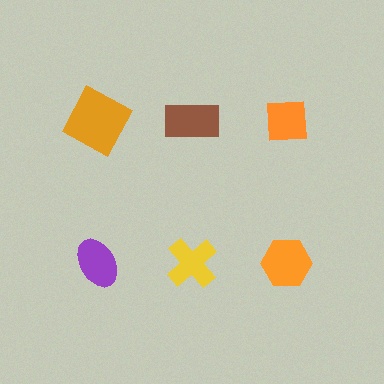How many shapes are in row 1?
3 shapes.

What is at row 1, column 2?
A brown rectangle.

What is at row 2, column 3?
An orange hexagon.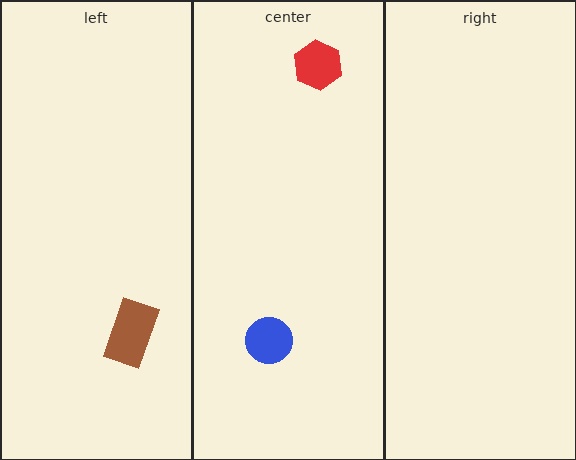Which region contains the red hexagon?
The center region.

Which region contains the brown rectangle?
The left region.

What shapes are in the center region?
The red hexagon, the blue circle.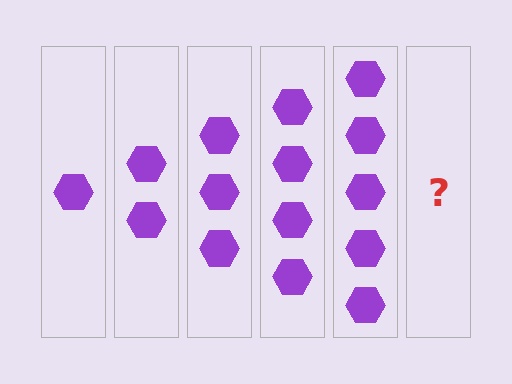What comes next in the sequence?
The next element should be 6 hexagons.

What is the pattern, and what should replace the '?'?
The pattern is that each step adds one more hexagon. The '?' should be 6 hexagons.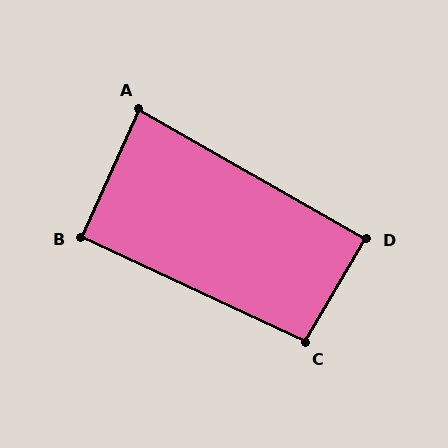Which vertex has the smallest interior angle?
A, at approximately 84 degrees.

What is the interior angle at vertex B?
Approximately 91 degrees (approximately right).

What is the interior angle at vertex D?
Approximately 89 degrees (approximately right).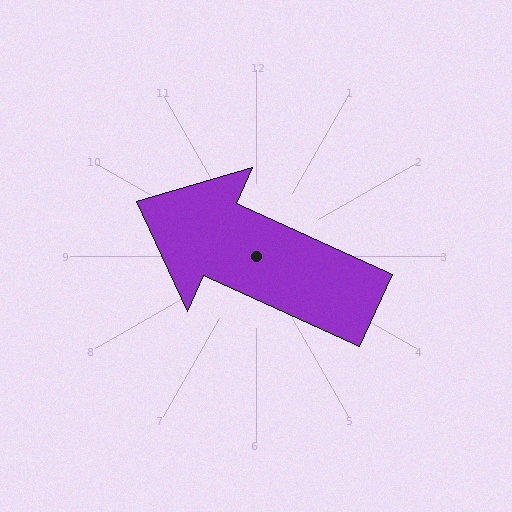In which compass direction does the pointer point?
Northwest.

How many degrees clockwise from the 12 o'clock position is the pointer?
Approximately 294 degrees.